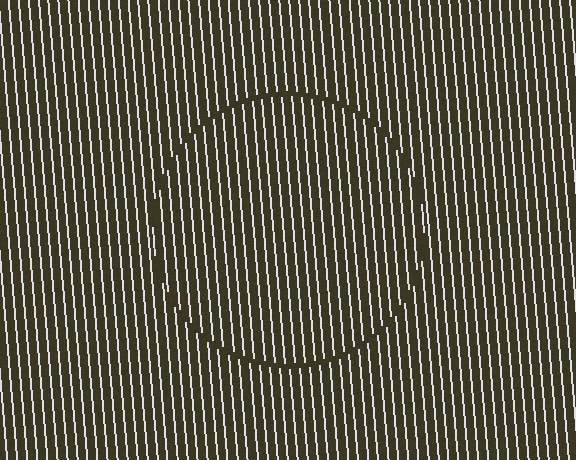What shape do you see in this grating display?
An illusory circle. The interior of the shape contains the same grating, shifted by half a period — the contour is defined by the phase discontinuity where line-ends from the inner and outer gratings abut.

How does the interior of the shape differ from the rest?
The interior of the shape contains the same grating, shifted by half a period — the contour is defined by the phase discontinuity where line-ends from the inner and outer gratings abut.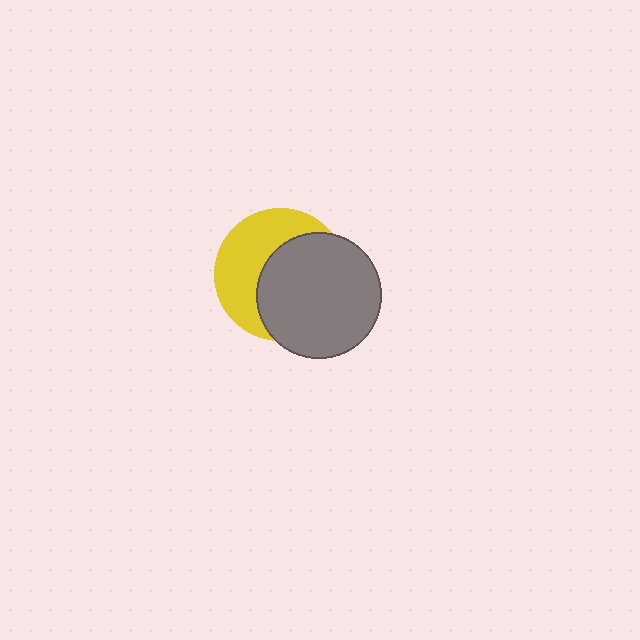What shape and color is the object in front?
The object in front is a gray circle.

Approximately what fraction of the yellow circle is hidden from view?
Roughly 55% of the yellow circle is hidden behind the gray circle.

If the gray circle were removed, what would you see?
You would see the complete yellow circle.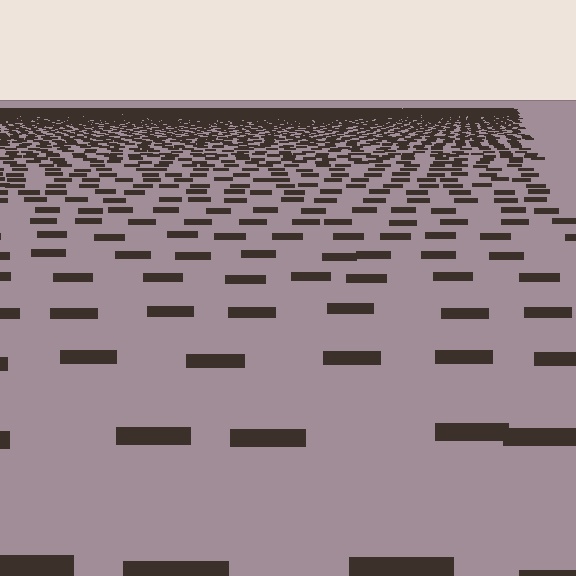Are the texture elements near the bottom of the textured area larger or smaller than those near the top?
Larger. Near the bottom, elements are closer to the viewer and appear at a bigger on-screen size.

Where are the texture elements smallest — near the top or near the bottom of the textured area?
Near the top.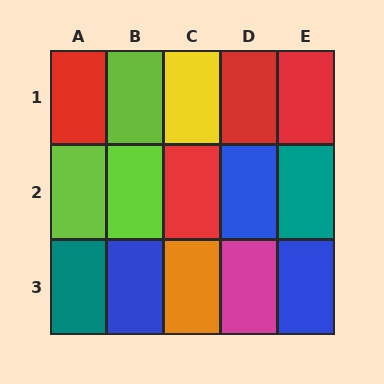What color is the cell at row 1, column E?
Red.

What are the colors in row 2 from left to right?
Lime, lime, red, blue, teal.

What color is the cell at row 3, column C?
Orange.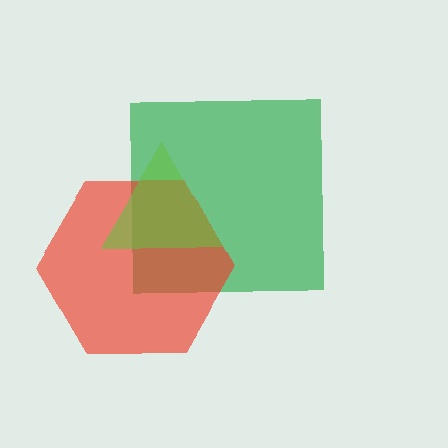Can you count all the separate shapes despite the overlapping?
Yes, there are 3 separate shapes.